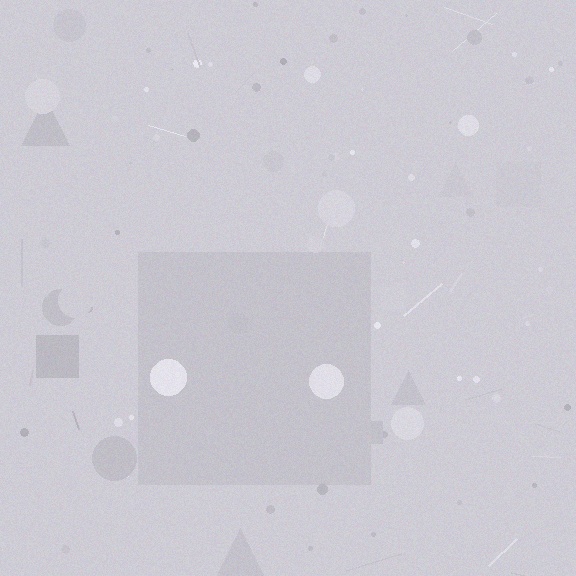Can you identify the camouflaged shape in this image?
The camouflaged shape is a square.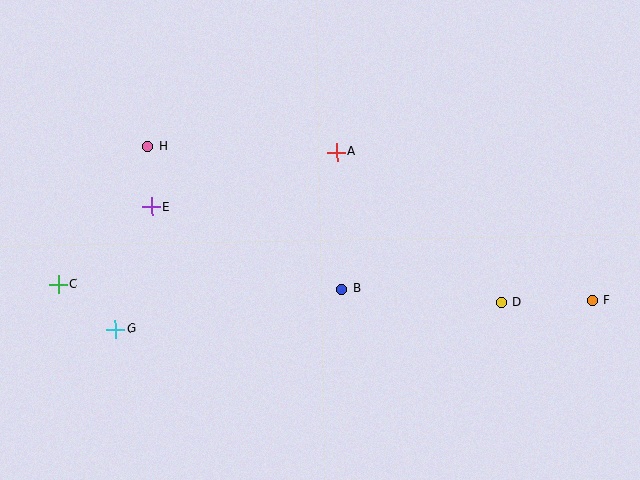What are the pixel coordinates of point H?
Point H is at (148, 146).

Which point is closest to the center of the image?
Point B at (342, 289) is closest to the center.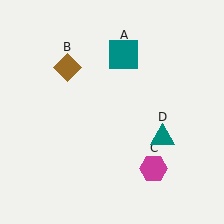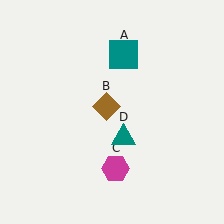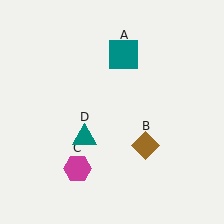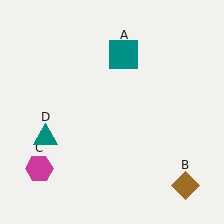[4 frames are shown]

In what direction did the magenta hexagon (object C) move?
The magenta hexagon (object C) moved left.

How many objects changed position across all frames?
3 objects changed position: brown diamond (object B), magenta hexagon (object C), teal triangle (object D).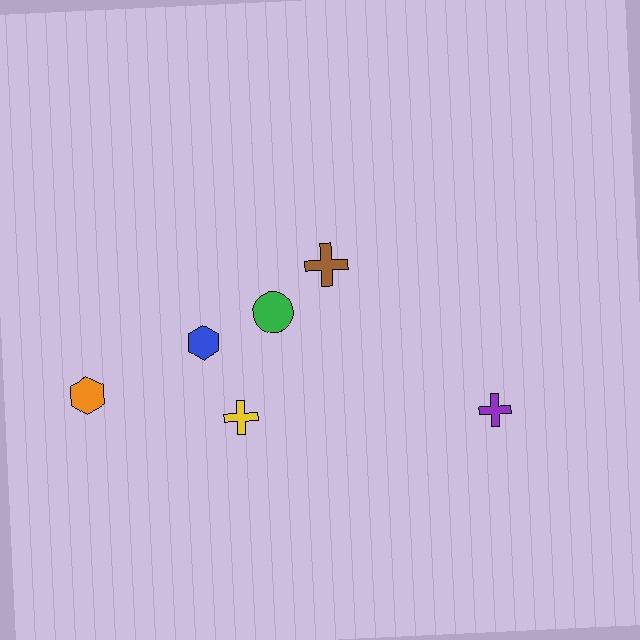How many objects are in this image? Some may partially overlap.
There are 6 objects.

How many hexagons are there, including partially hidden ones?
There are 2 hexagons.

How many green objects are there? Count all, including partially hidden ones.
There is 1 green object.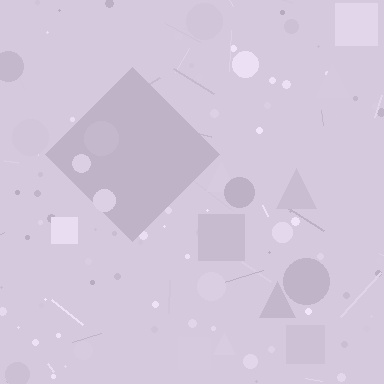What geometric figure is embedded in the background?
A diamond is embedded in the background.